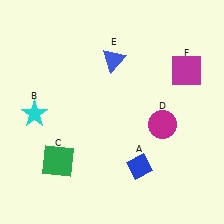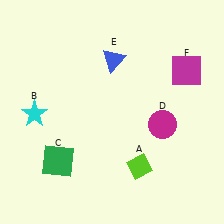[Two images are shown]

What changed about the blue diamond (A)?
In Image 1, A is blue. In Image 2, it changed to lime.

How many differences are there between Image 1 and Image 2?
There is 1 difference between the two images.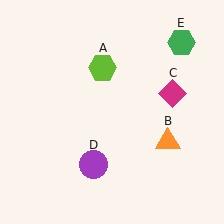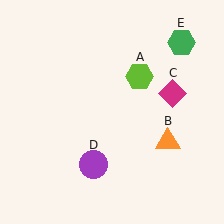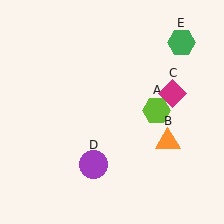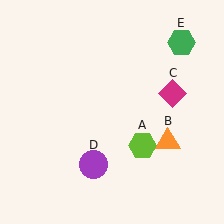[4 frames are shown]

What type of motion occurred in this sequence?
The lime hexagon (object A) rotated clockwise around the center of the scene.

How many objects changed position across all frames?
1 object changed position: lime hexagon (object A).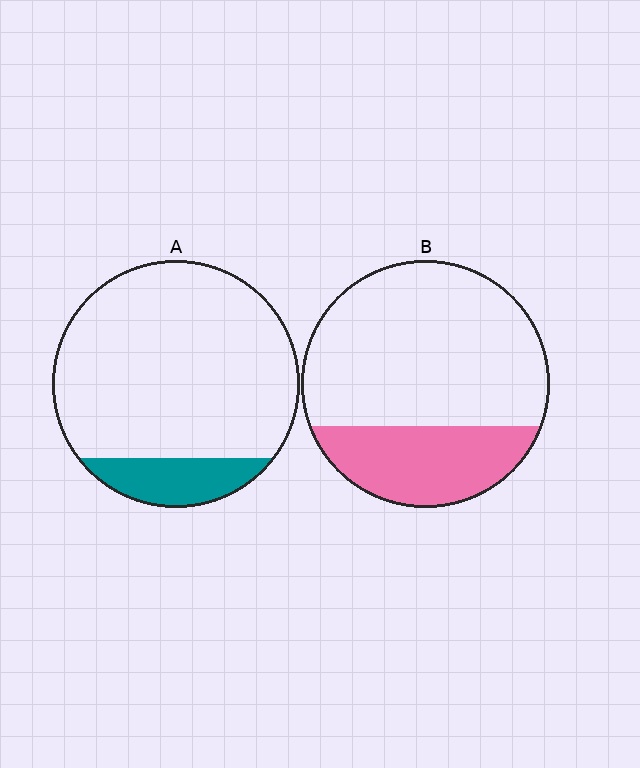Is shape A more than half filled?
No.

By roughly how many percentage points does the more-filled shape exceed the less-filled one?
By roughly 15 percentage points (B over A).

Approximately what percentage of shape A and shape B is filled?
A is approximately 15% and B is approximately 30%.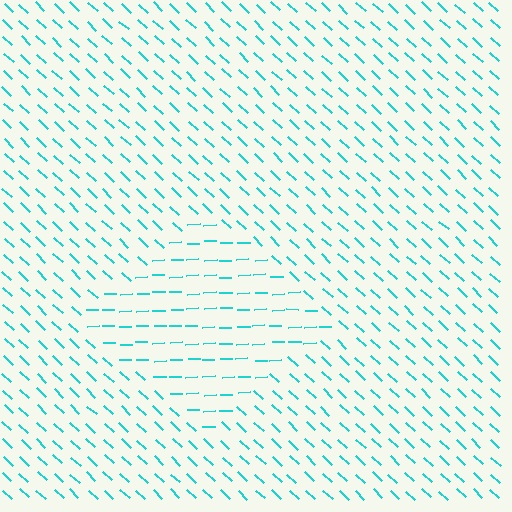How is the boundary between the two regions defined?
The boundary is defined purely by a change in line orientation (approximately 45 degrees difference). All lines are the same color and thickness.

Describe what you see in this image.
The image is filled with small cyan line segments. A diamond region in the image has lines oriented differently from the surrounding lines, creating a visible texture boundary.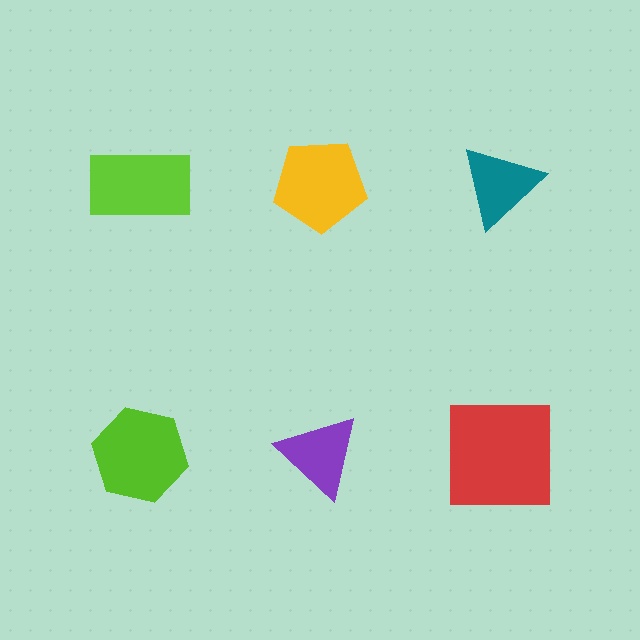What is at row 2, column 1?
A lime hexagon.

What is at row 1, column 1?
A lime rectangle.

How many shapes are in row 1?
3 shapes.